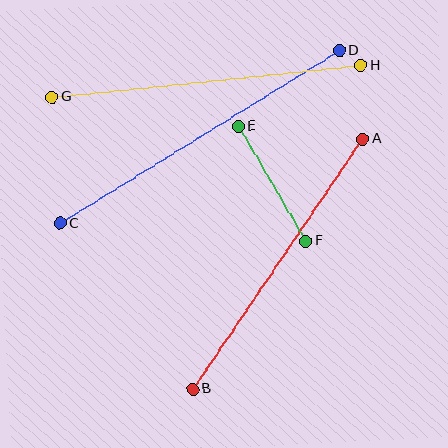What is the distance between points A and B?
The distance is approximately 303 pixels.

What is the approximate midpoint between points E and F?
The midpoint is at approximately (272, 184) pixels.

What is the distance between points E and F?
The distance is approximately 133 pixels.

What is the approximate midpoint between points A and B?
The midpoint is at approximately (278, 264) pixels.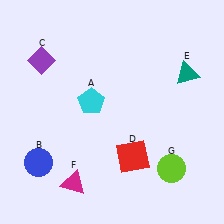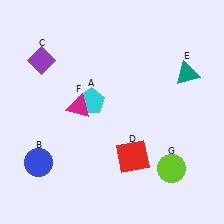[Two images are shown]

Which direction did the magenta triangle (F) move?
The magenta triangle (F) moved up.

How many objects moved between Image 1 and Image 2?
1 object moved between the two images.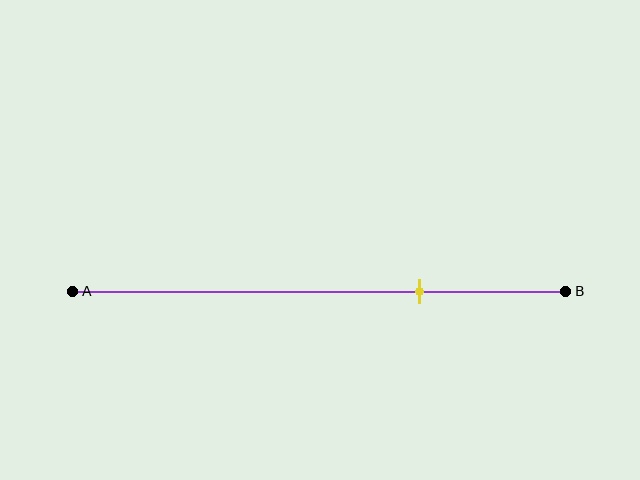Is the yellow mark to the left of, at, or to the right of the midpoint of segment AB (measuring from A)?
The yellow mark is to the right of the midpoint of segment AB.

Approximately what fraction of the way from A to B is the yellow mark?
The yellow mark is approximately 70% of the way from A to B.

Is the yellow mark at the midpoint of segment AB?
No, the mark is at about 70% from A, not at the 50% midpoint.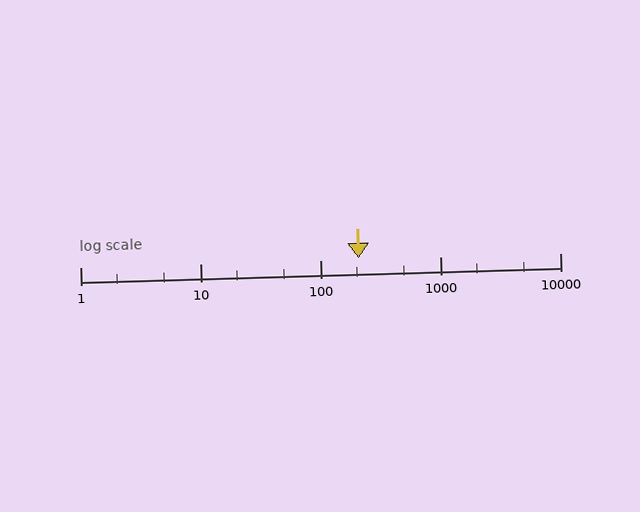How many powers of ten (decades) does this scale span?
The scale spans 4 decades, from 1 to 10000.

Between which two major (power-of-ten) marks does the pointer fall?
The pointer is between 100 and 1000.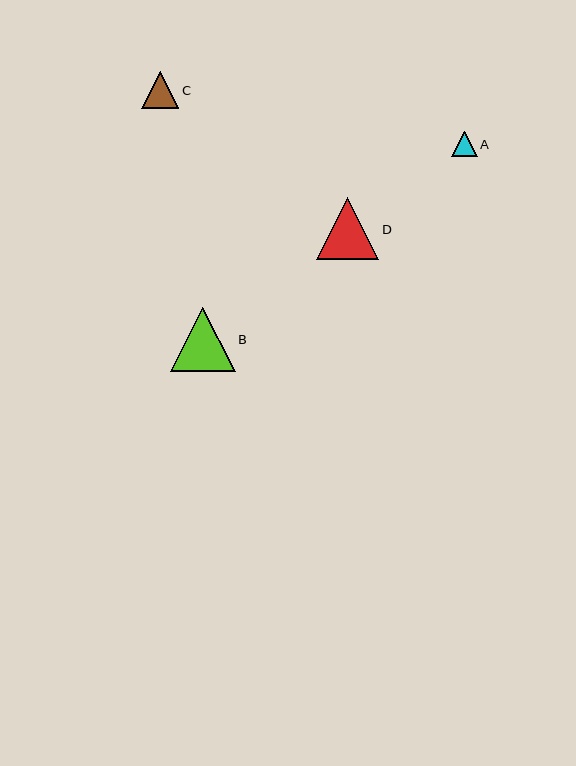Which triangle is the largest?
Triangle B is the largest with a size of approximately 64 pixels.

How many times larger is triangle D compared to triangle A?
Triangle D is approximately 2.5 times the size of triangle A.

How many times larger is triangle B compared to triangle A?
Triangle B is approximately 2.6 times the size of triangle A.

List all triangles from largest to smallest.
From largest to smallest: B, D, C, A.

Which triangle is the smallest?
Triangle A is the smallest with a size of approximately 25 pixels.